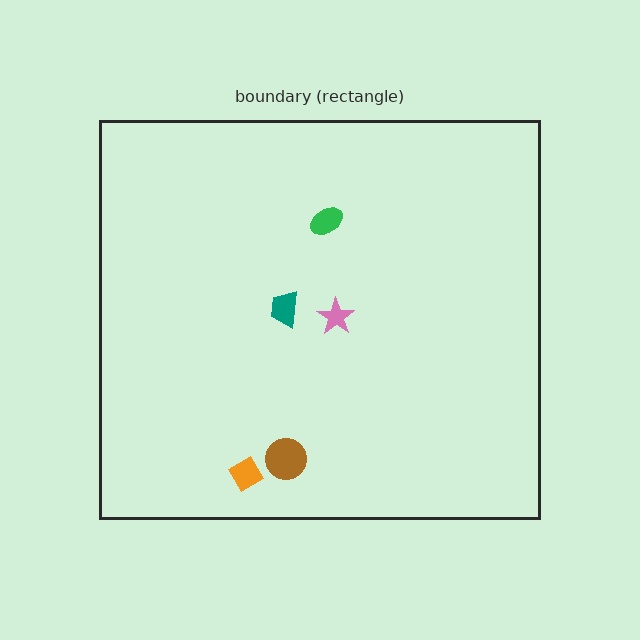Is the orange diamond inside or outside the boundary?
Inside.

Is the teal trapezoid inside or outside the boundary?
Inside.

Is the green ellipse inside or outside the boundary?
Inside.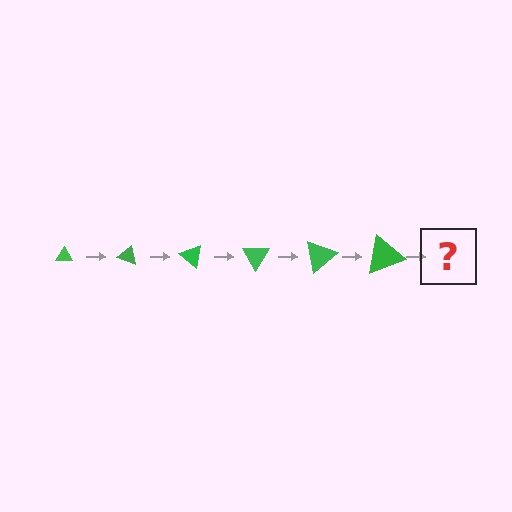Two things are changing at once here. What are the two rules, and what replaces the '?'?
The two rules are that the triangle grows larger each step and it rotates 20 degrees each step. The '?' should be a triangle, larger than the previous one and rotated 120 degrees from the start.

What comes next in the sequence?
The next element should be a triangle, larger than the previous one and rotated 120 degrees from the start.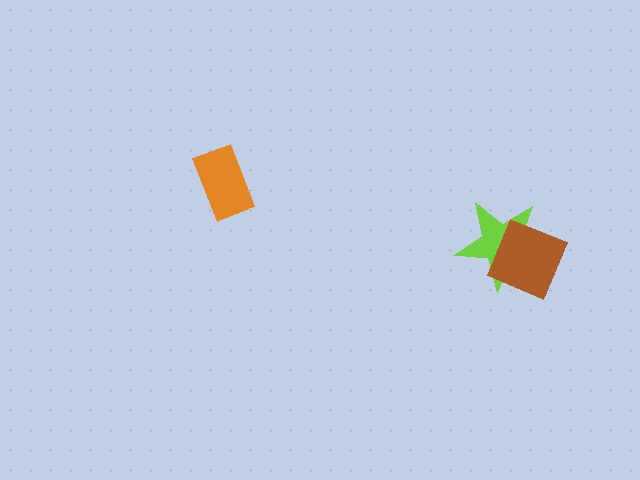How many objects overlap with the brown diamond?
1 object overlaps with the brown diamond.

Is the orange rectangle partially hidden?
No, no other shape covers it.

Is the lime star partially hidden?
Yes, it is partially covered by another shape.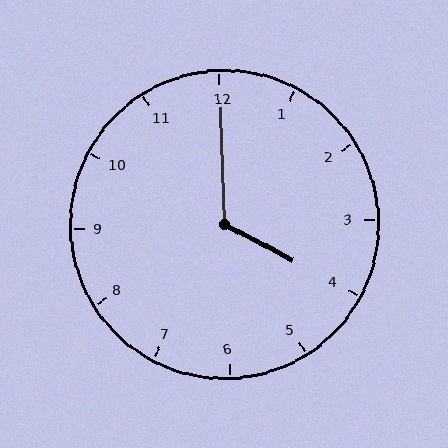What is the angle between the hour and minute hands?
Approximately 120 degrees.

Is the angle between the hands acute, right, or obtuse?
It is obtuse.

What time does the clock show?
4:00.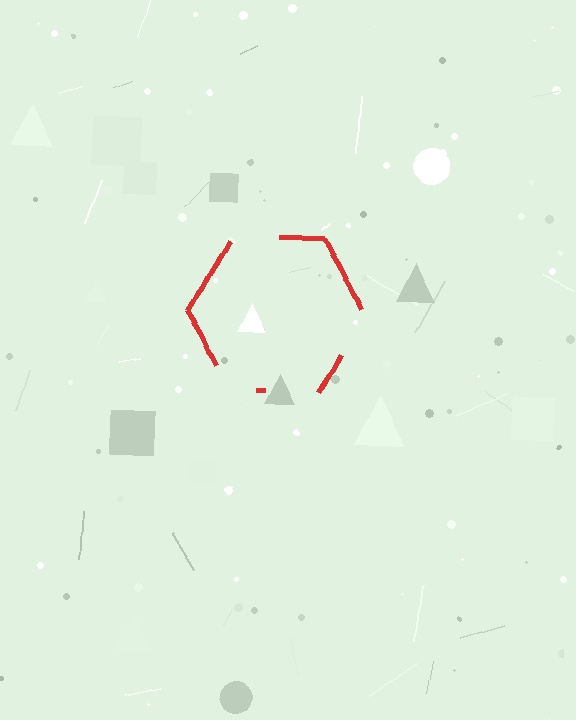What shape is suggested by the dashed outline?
The dashed outline suggests a hexagon.